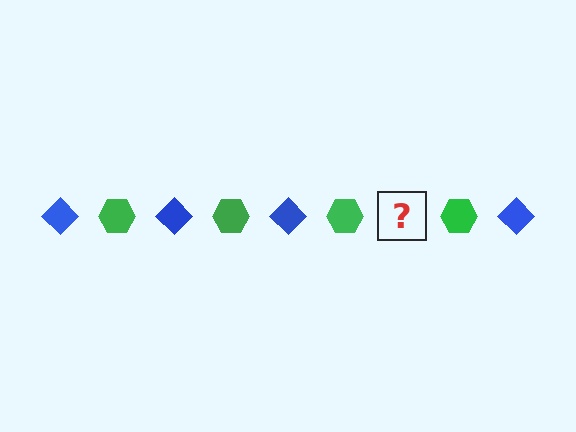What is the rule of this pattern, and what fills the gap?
The rule is that the pattern alternates between blue diamond and green hexagon. The gap should be filled with a blue diamond.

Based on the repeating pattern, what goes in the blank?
The blank should be a blue diamond.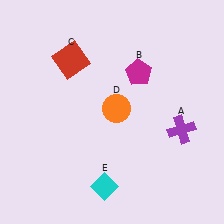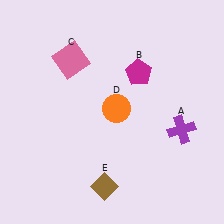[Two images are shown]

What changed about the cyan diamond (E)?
In Image 1, E is cyan. In Image 2, it changed to brown.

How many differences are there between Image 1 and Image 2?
There are 2 differences between the two images.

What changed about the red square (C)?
In Image 1, C is red. In Image 2, it changed to pink.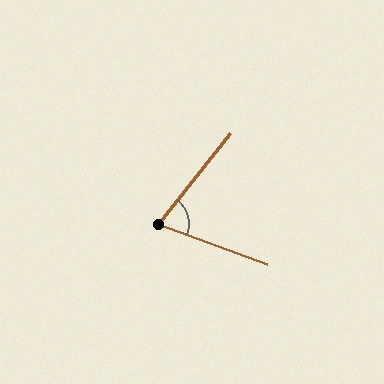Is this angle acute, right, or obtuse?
It is acute.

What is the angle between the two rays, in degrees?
Approximately 72 degrees.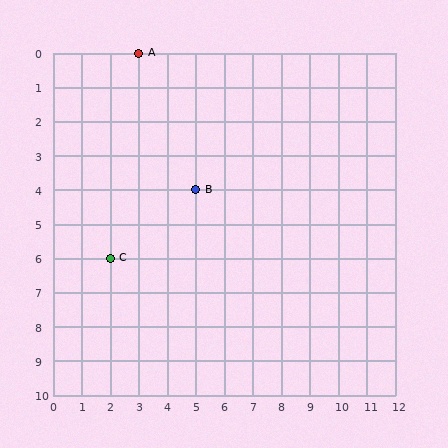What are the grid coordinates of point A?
Point A is at grid coordinates (3, 0).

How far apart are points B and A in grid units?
Points B and A are 2 columns and 4 rows apart (about 4.5 grid units diagonally).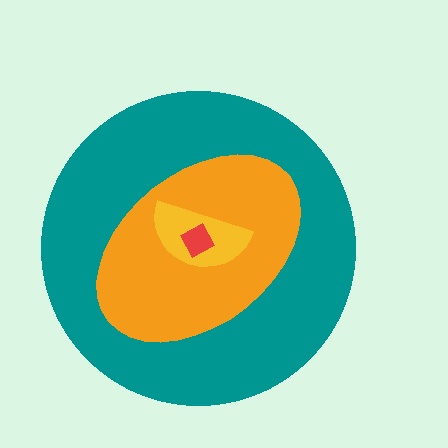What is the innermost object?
The red square.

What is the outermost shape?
The teal circle.